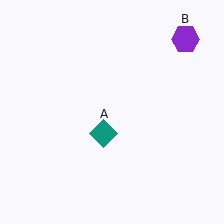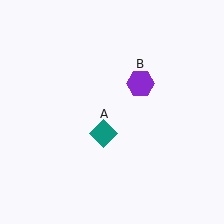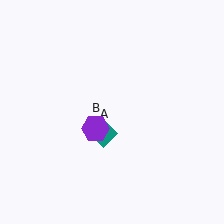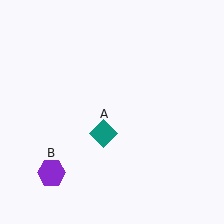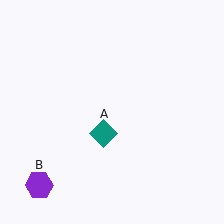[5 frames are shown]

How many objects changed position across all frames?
1 object changed position: purple hexagon (object B).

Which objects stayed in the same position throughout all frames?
Teal diamond (object A) remained stationary.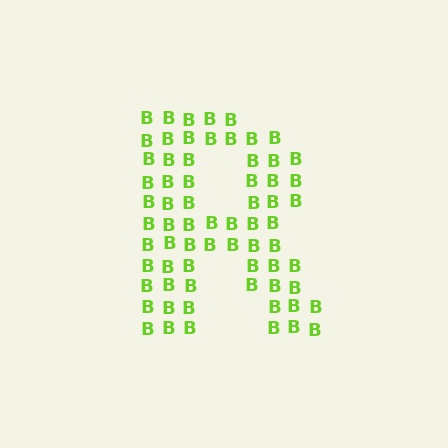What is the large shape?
The large shape is the letter R.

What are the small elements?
The small elements are letter B's.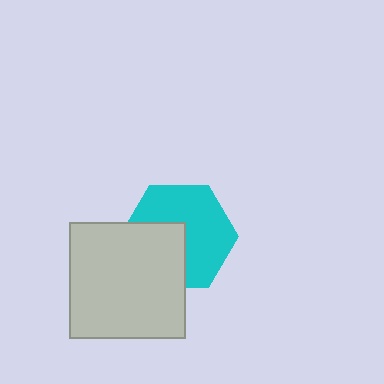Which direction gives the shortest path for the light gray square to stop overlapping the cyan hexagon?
Moving toward the lower-left gives the shortest separation.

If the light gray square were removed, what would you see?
You would see the complete cyan hexagon.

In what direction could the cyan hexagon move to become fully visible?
The cyan hexagon could move toward the upper-right. That would shift it out from behind the light gray square entirely.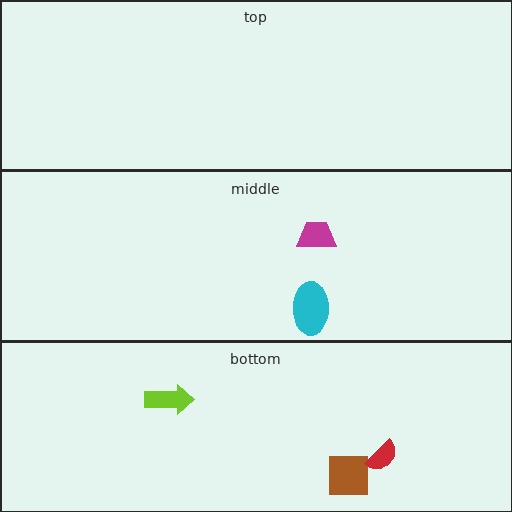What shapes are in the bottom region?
The brown square, the red semicircle, the lime arrow.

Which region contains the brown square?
The bottom region.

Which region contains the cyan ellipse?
The middle region.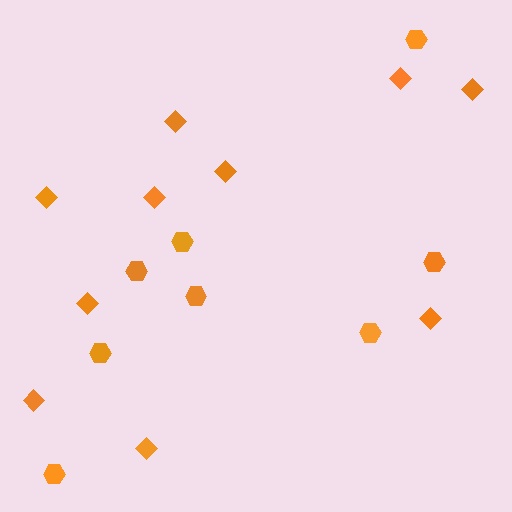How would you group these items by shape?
There are 2 groups: one group of diamonds (10) and one group of hexagons (8).